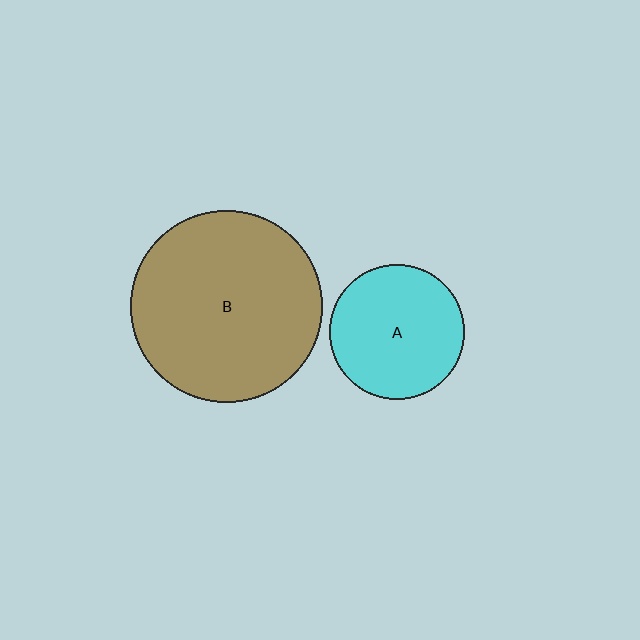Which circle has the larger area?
Circle B (brown).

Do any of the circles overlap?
No, none of the circles overlap.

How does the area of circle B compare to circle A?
Approximately 2.0 times.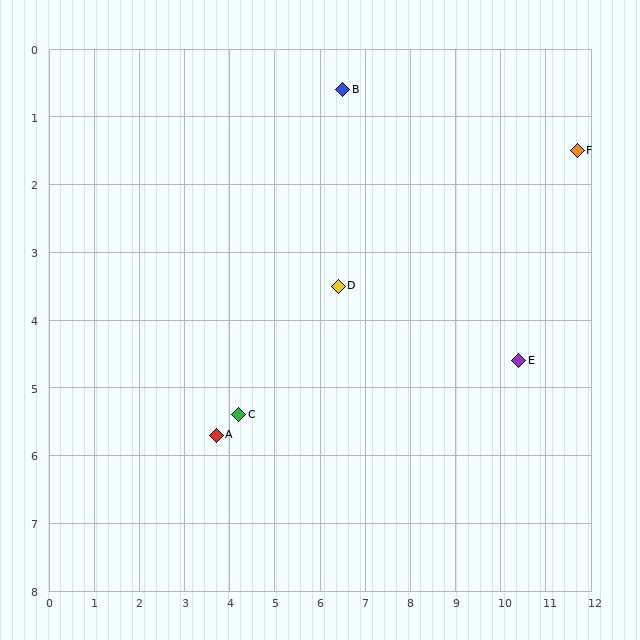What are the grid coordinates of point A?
Point A is at approximately (3.7, 5.7).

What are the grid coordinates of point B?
Point B is at approximately (6.5, 0.6).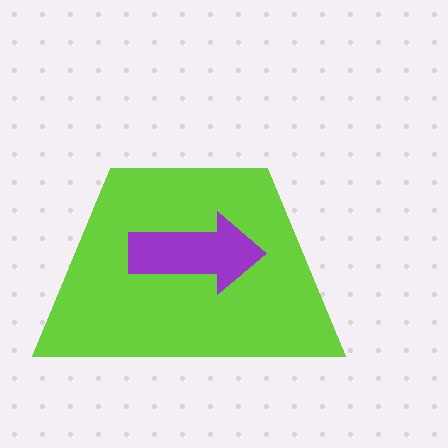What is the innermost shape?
The purple arrow.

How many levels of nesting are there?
2.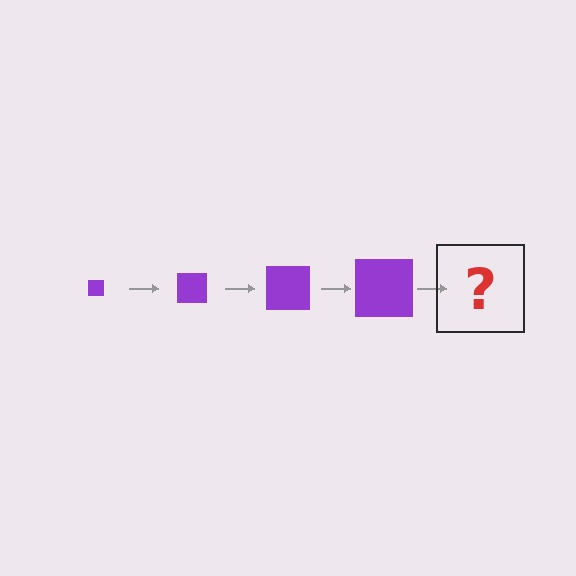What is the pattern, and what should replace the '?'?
The pattern is that the square gets progressively larger each step. The '?' should be a purple square, larger than the previous one.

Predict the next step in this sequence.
The next step is a purple square, larger than the previous one.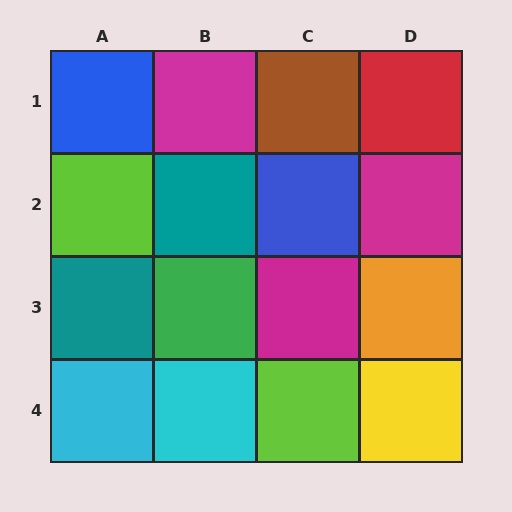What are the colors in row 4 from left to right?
Cyan, cyan, lime, yellow.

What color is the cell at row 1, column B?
Magenta.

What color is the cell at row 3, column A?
Teal.